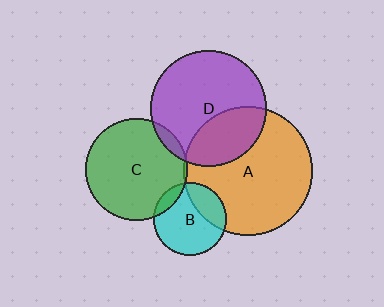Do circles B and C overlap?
Yes.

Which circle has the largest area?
Circle A (orange).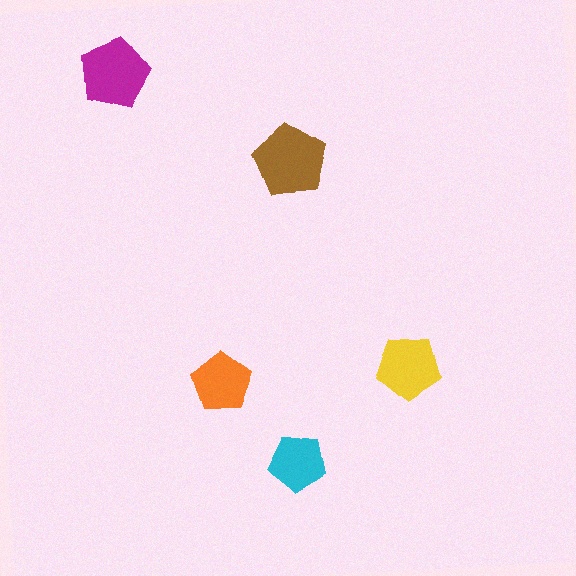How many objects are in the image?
There are 5 objects in the image.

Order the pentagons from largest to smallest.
the brown one, the magenta one, the yellow one, the orange one, the cyan one.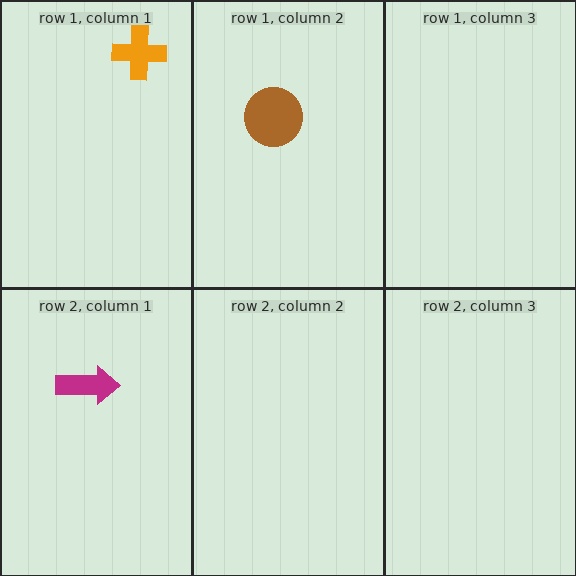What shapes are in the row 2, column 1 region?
The magenta arrow.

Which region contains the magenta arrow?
The row 2, column 1 region.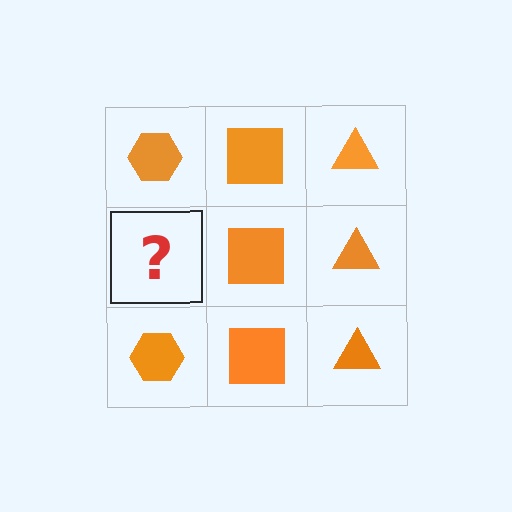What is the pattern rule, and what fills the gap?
The rule is that each column has a consistent shape. The gap should be filled with an orange hexagon.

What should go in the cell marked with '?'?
The missing cell should contain an orange hexagon.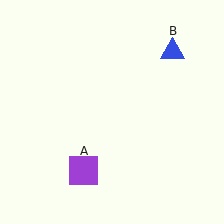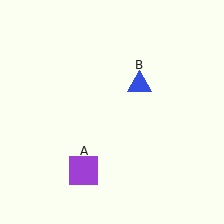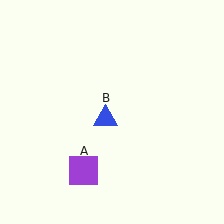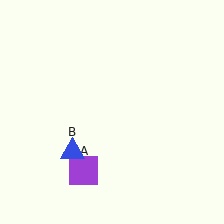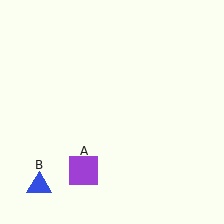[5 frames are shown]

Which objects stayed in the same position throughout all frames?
Purple square (object A) remained stationary.